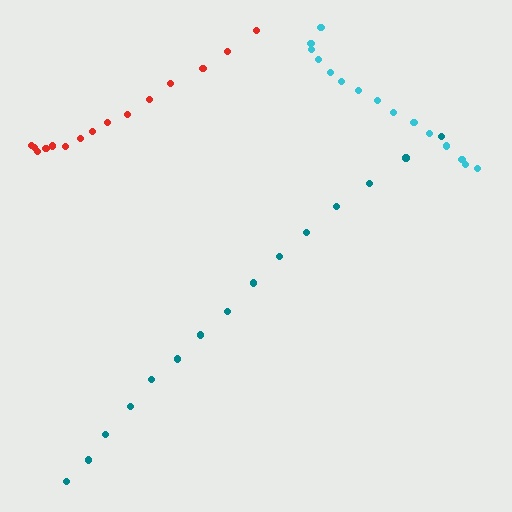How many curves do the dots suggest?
There are 3 distinct paths.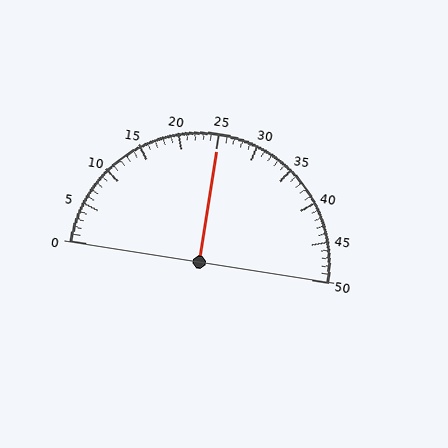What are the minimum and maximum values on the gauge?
The gauge ranges from 0 to 50.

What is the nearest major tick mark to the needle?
The nearest major tick mark is 25.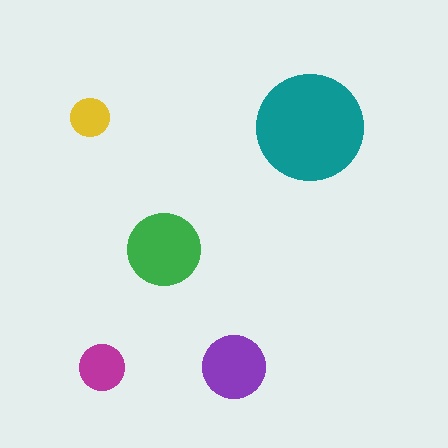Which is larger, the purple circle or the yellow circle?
The purple one.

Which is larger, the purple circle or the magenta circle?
The purple one.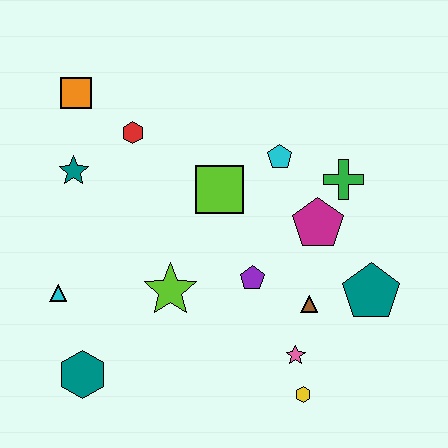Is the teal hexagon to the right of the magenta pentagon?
No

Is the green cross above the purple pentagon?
Yes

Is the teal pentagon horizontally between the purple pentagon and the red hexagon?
No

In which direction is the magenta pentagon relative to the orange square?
The magenta pentagon is to the right of the orange square.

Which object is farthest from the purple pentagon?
The orange square is farthest from the purple pentagon.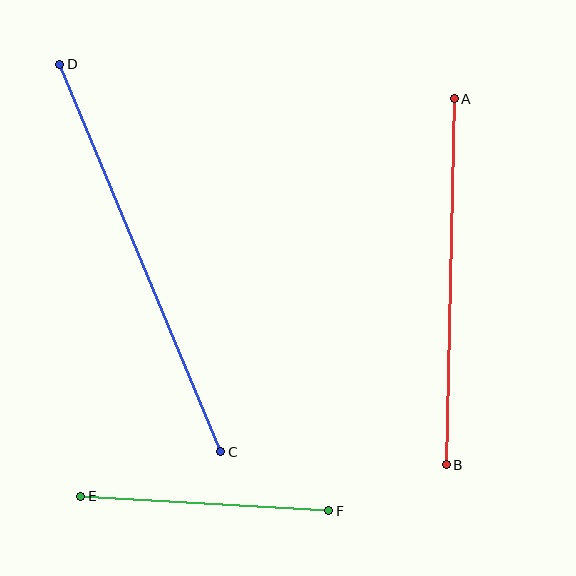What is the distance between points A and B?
The distance is approximately 366 pixels.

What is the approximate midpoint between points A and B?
The midpoint is at approximately (450, 282) pixels.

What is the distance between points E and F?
The distance is approximately 248 pixels.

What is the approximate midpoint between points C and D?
The midpoint is at approximately (140, 258) pixels.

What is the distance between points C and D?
The distance is approximately 419 pixels.